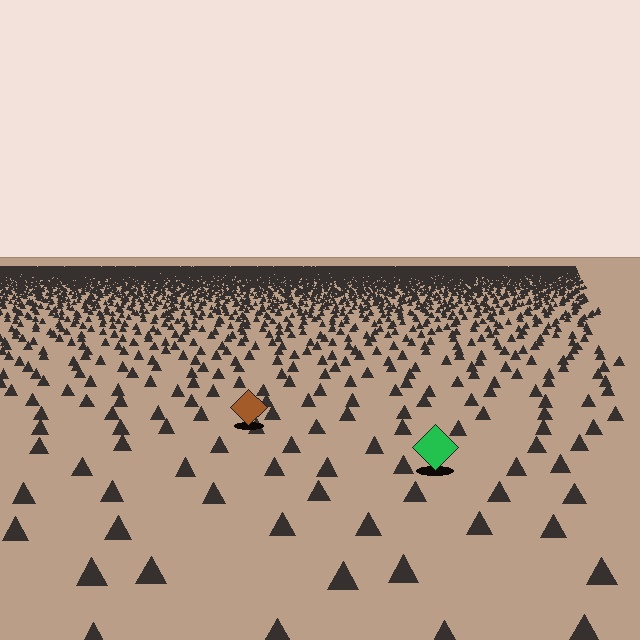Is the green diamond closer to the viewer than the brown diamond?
Yes. The green diamond is closer — you can tell from the texture gradient: the ground texture is coarser near it.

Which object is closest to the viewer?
The green diamond is closest. The texture marks near it are larger and more spread out.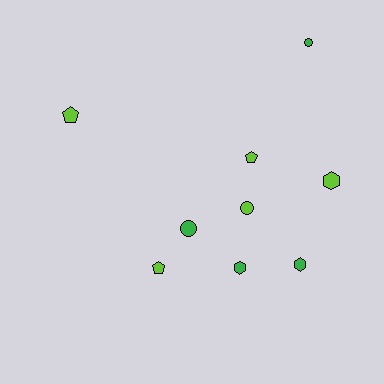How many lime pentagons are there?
There are 3 lime pentagons.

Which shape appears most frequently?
Hexagon, with 3 objects.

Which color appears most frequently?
Lime, with 5 objects.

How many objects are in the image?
There are 9 objects.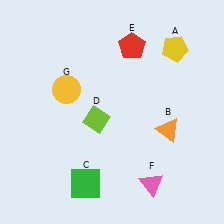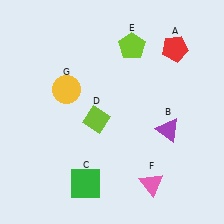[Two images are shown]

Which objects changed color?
A changed from yellow to red. B changed from orange to purple. E changed from red to lime.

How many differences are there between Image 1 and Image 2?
There are 3 differences between the two images.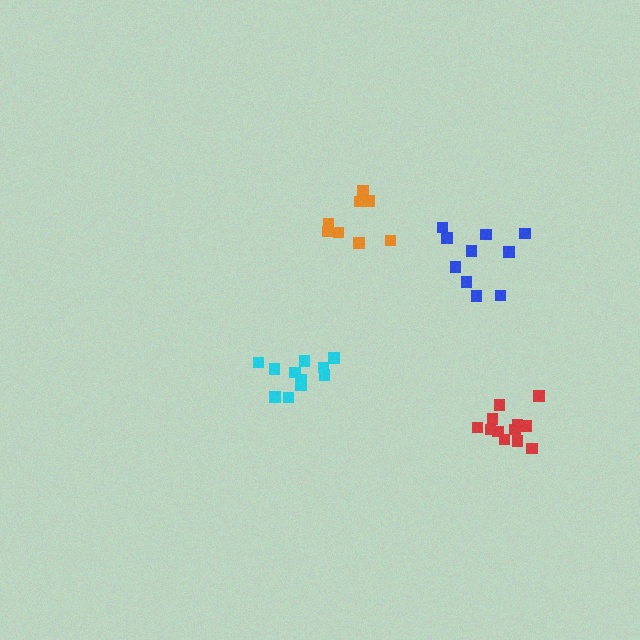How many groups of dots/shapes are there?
There are 4 groups.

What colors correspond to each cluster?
The clusters are colored: orange, red, blue, cyan.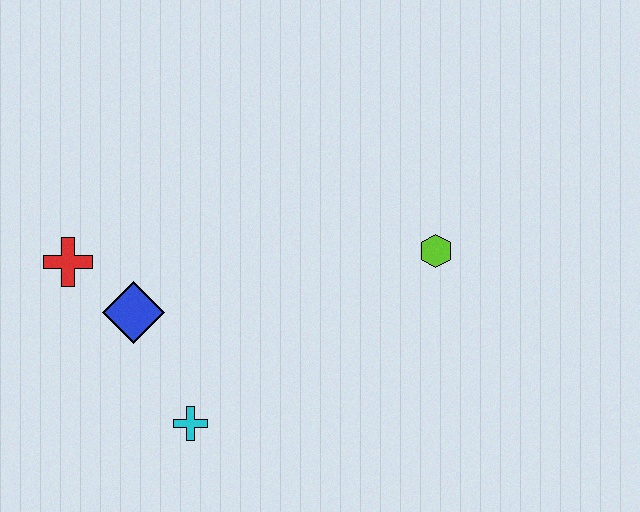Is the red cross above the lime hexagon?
No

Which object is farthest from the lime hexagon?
The red cross is farthest from the lime hexagon.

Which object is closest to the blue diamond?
The red cross is closest to the blue diamond.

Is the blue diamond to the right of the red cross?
Yes